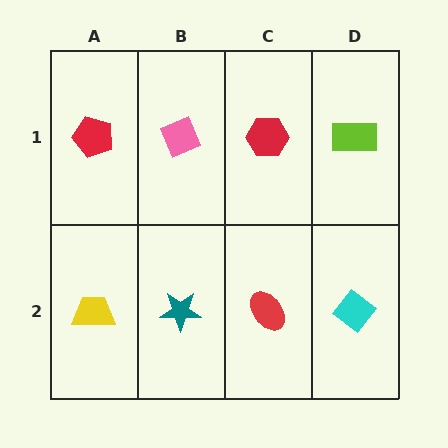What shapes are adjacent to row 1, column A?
A yellow trapezoid (row 2, column A), a pink diamond (row 1, column B).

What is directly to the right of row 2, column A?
A teal star.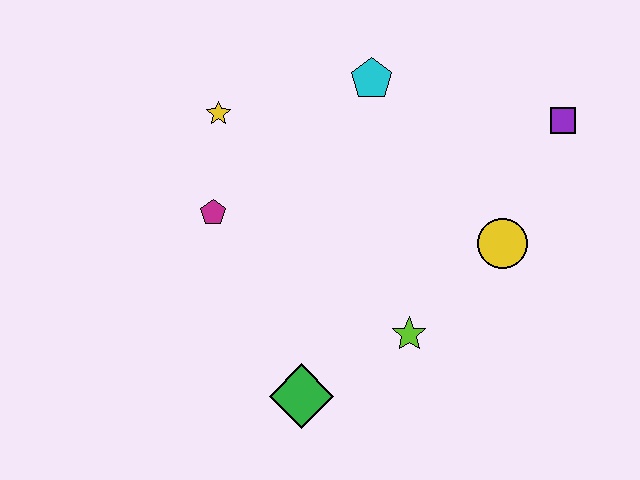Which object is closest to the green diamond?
The lime star is closest to the green diamond.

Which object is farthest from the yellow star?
The purple square is farthest from the yellow star.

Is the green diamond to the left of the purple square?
Yes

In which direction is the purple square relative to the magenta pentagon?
The purple square is to the right of the magenta pentagon.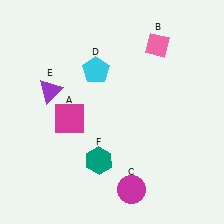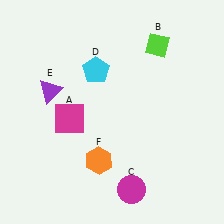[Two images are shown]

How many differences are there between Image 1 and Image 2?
There are 2 differences between the two images.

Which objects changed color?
B changed from pink to lime. F changed from teal to orange.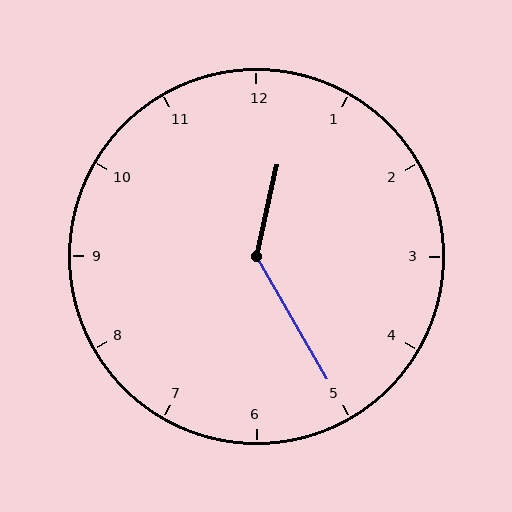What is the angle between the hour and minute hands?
Approximately 138 degrees.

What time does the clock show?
12:25.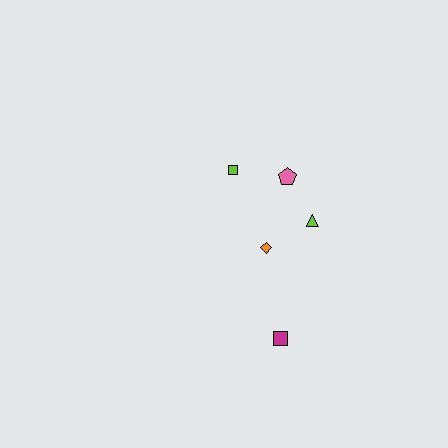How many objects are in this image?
There are 5 objects.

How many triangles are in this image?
There is 1 triangle.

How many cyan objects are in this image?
There are no cyan objects.